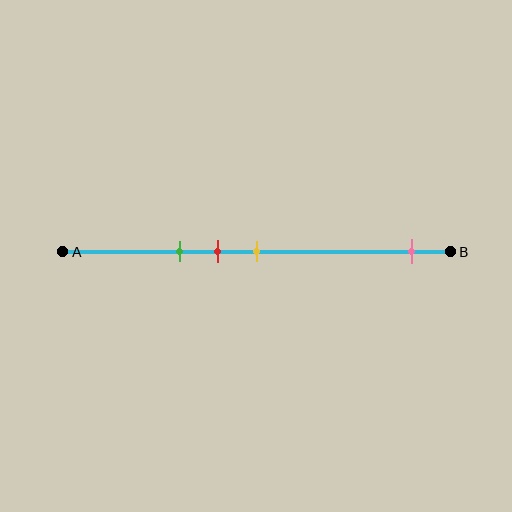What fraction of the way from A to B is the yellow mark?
The yellow mark is approximately 50% (0.5) of the way from A to B.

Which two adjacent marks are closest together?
The red and yellow marks are the closest adjacent pair.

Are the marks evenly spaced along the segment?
No, the marks are not evenly spaced.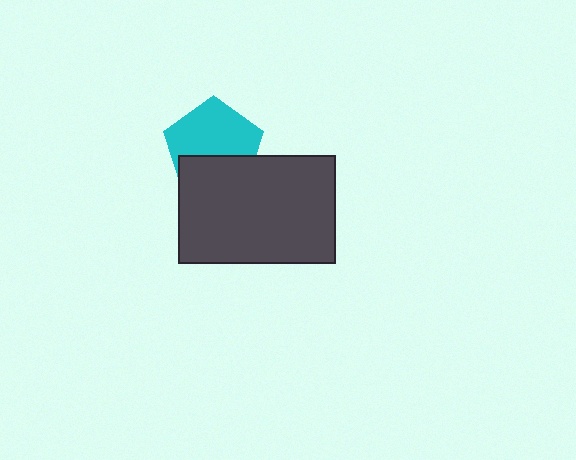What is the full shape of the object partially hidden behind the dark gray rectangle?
The partially hidden object is a cyan pentagon.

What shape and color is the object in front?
The object in front is a dark gray rectangle.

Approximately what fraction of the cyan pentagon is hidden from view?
Roughly 38% of the cyan pentagon is hidden behind the dark gray rectangle.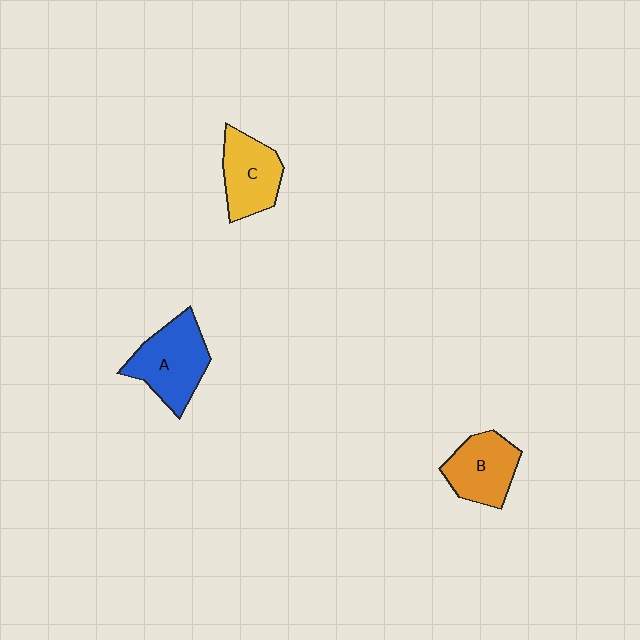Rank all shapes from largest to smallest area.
From largest to smallest: A (blue), C (yellow), B (orange).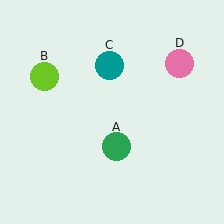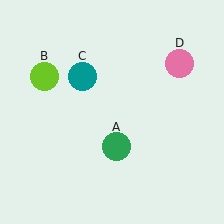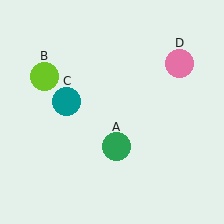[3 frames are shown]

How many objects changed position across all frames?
1 object changed position: teal circle (object C).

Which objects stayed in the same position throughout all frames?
Green circle (object A) and lime circle (object B) and pink circle (object D) remained stationary.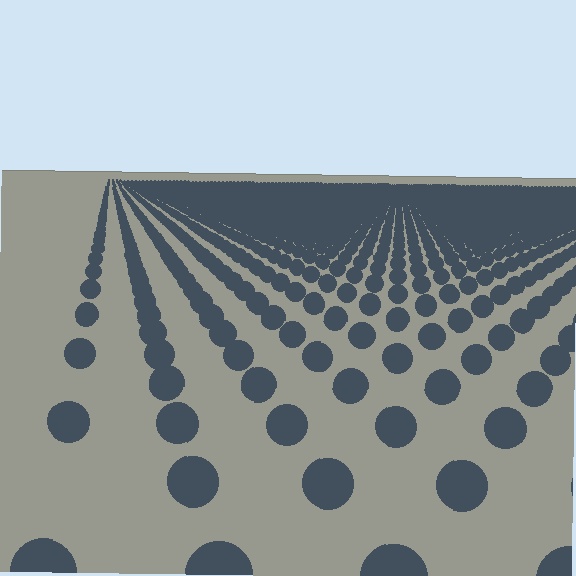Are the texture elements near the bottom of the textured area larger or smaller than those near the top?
Larger. Near the bottom, elements are closer to the viewer and appear at a bigger on-screen size.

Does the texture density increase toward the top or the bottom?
Density increases toward the top.